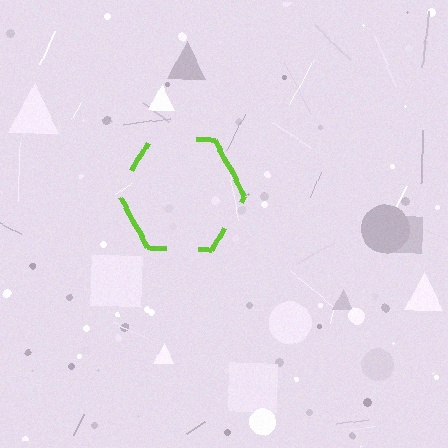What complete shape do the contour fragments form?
The contour fragments form a hexagon.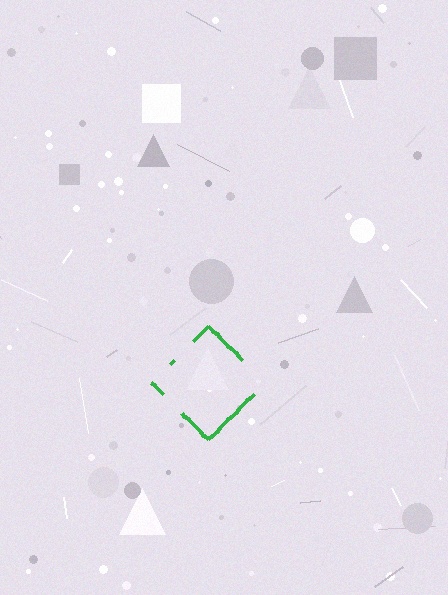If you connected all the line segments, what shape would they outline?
They would outline a diamond.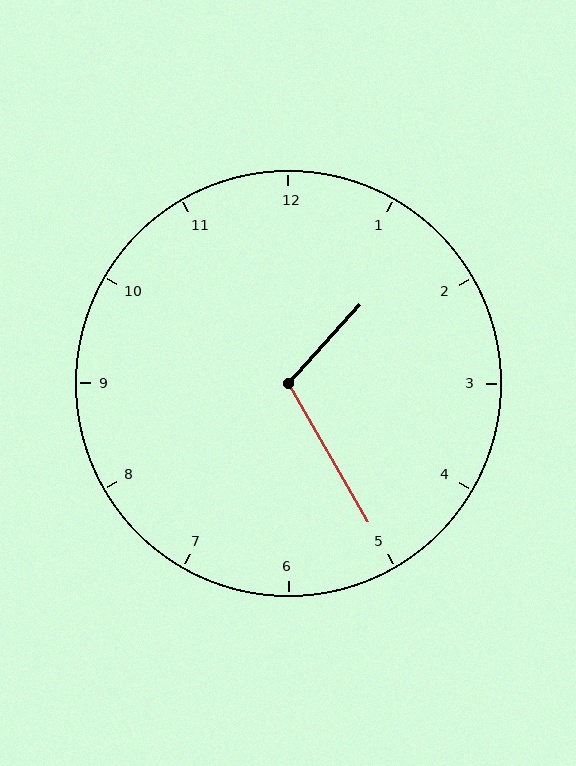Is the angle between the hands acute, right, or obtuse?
It is obtuse.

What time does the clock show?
1:25.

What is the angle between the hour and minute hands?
Approximately 108 degrees.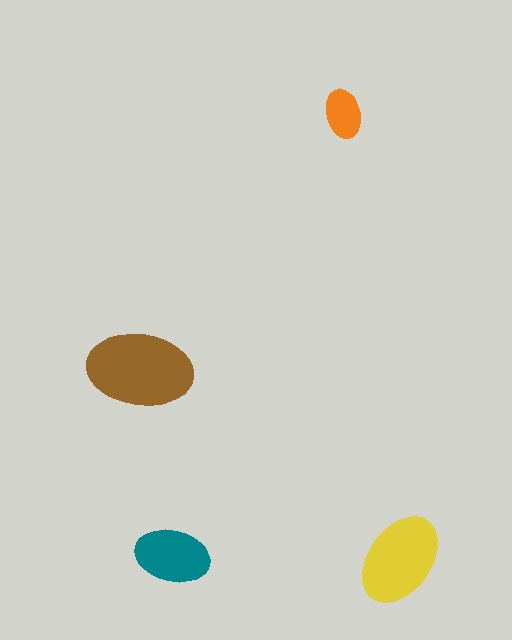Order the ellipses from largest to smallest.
the brown one, the yellow one, the teal one, the orange one.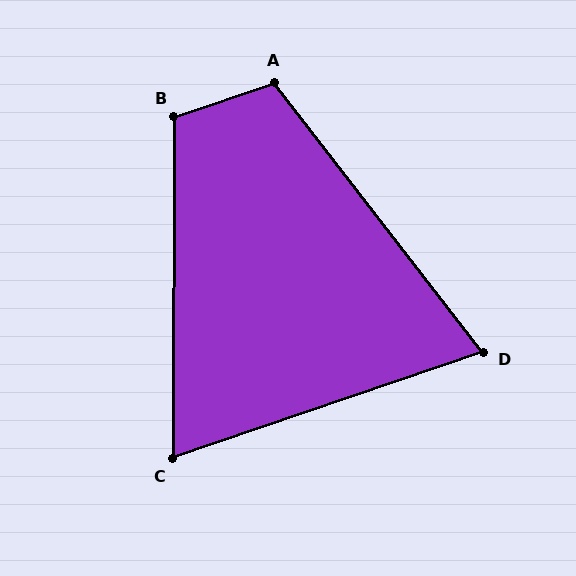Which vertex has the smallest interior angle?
D, at approximately 71 degrees.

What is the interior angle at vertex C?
Approximately 71 degrees (acute).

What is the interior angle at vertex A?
Approximately 109 degrees (obtuse).